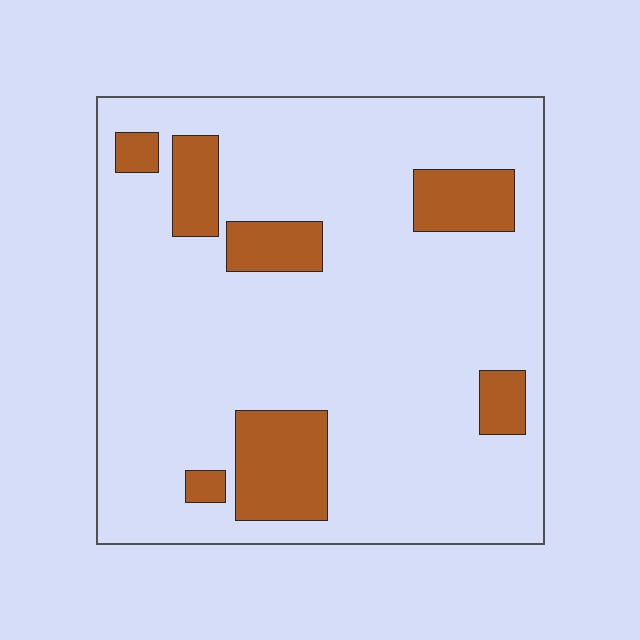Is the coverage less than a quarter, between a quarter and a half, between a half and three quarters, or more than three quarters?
Less than a quarter.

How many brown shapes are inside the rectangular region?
7.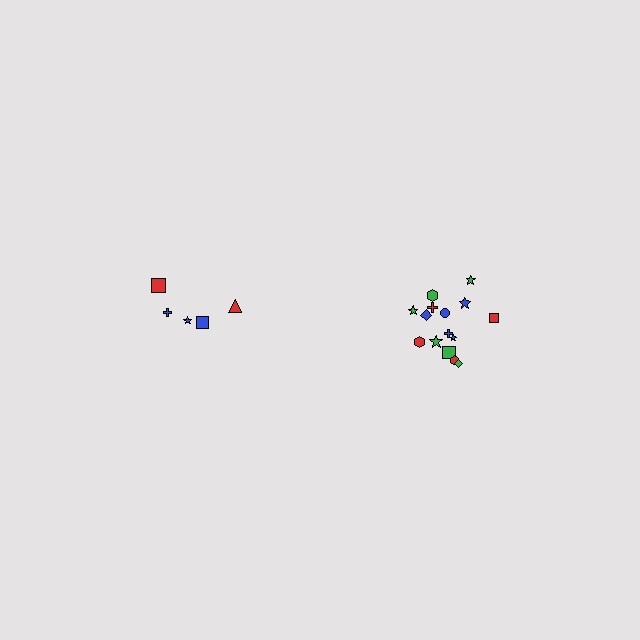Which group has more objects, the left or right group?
The right group.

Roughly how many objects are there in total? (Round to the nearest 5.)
Roughly 20 objects in total.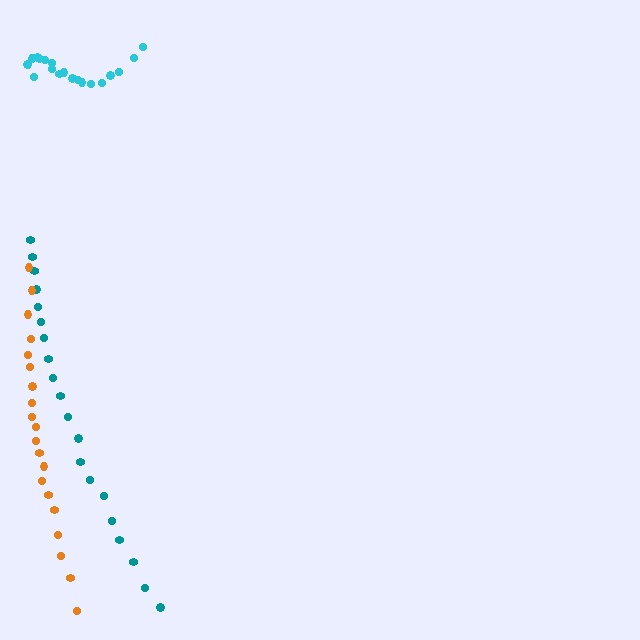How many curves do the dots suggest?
There are 3 distinct paths.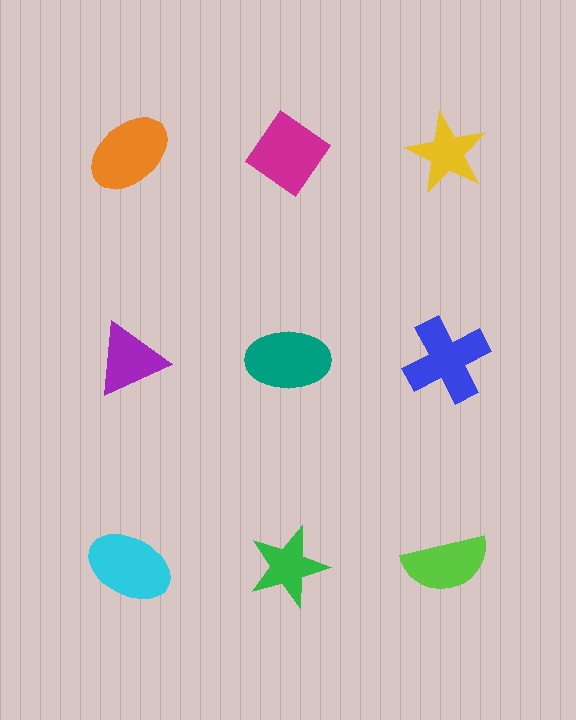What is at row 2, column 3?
A blue cross.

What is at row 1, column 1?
An orange ellipse.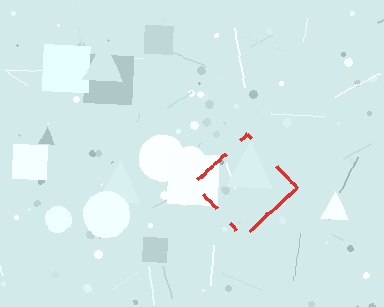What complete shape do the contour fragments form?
The contour fragments form a diamond.